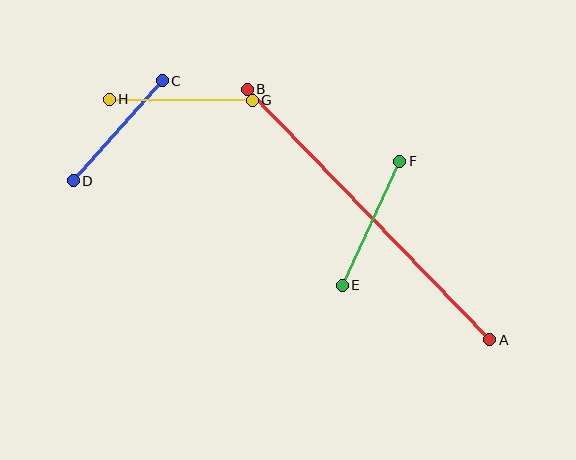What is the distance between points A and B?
The distance is approximately 348 pixels.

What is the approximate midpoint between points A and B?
The midpoint is at approximately (368, 215) pixels.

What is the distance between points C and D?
The distance is approximately 134 pixels.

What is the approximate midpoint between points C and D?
The midpoint is at approximately (118, 131) pixels.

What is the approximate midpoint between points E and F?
The midpoint is at approximately (371, 223) pixels.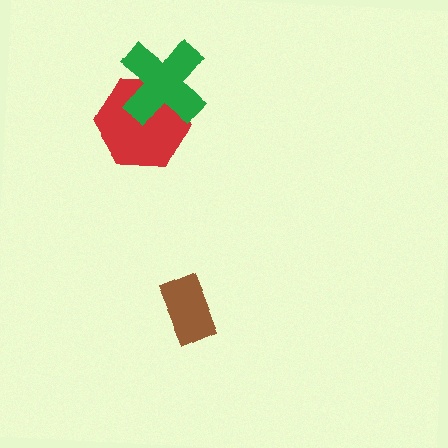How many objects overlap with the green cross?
1 object overlaps with the green cross.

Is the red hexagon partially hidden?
Yes, it is partially covered by another shape.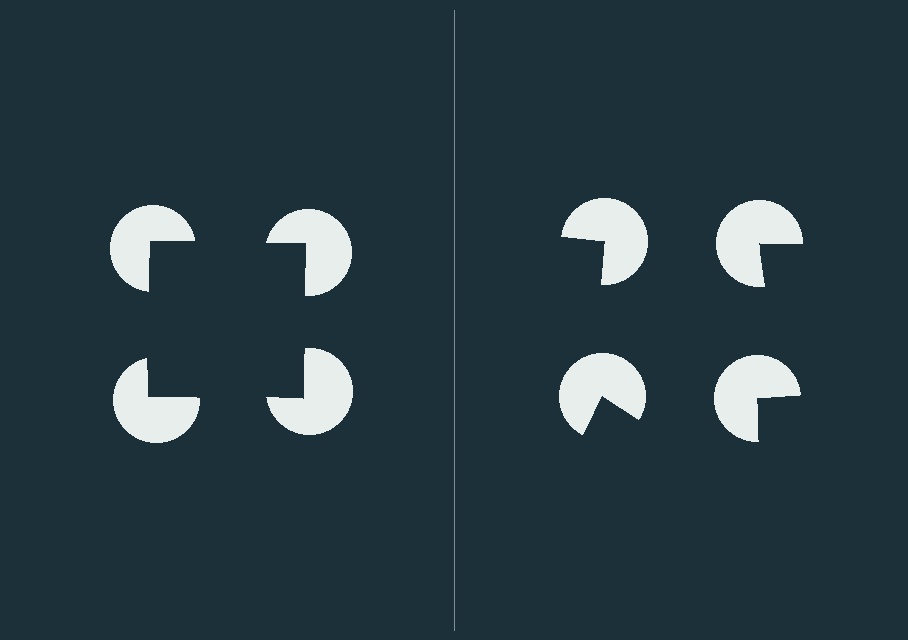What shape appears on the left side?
An illusory square.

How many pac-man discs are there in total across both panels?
8 — 4 on each side.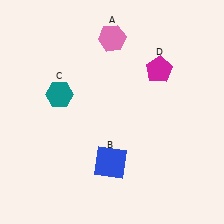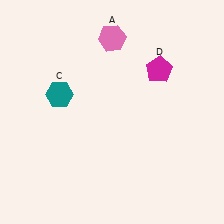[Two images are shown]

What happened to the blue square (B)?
The blue square (B) was removed in Image 2. It was in the bottom-left area of Image 1.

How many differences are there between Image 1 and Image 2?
There is 1 difference between the two images.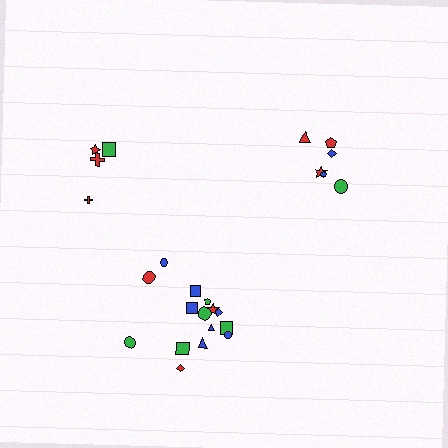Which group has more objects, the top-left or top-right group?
The top-right group.